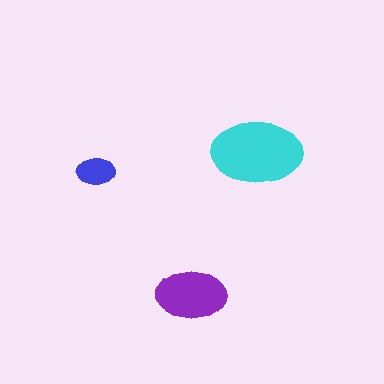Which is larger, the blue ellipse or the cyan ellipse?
The cyan one.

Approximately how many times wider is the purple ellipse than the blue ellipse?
About 2 times wider.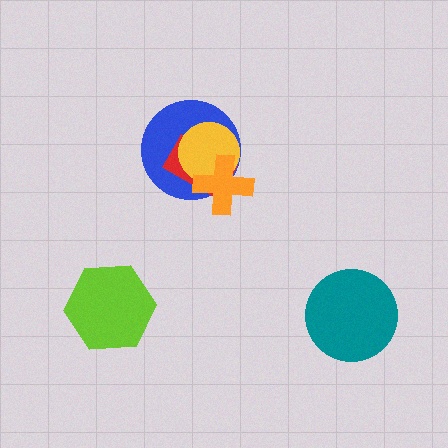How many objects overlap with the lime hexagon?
0 objects overlap with the lime hexagon.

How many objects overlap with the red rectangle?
3 objects overlap with the red rectangle.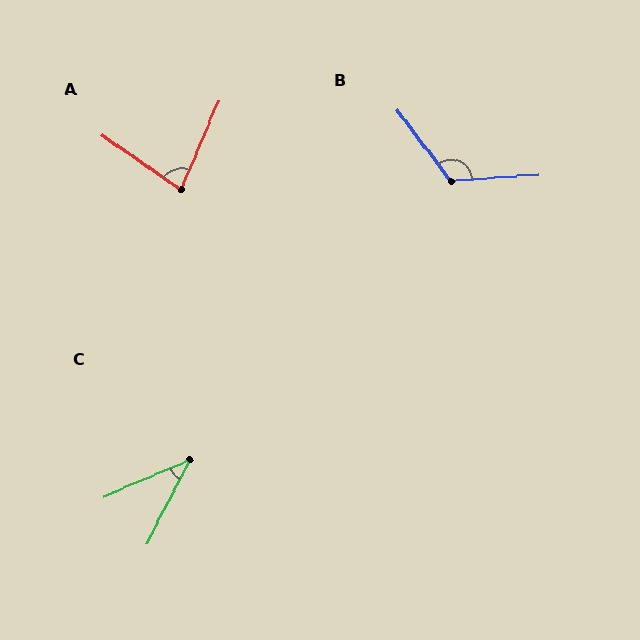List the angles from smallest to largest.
C (39°), A (78°), B (123°).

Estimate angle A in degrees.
Approximately 78 degrees.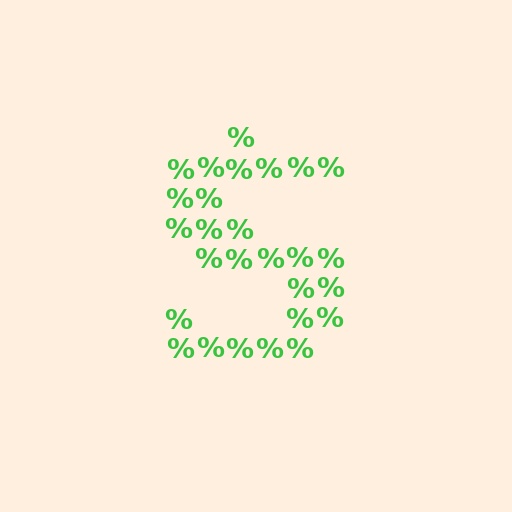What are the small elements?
The small elements are percent signs.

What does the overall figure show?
The overall figure shows the letter S.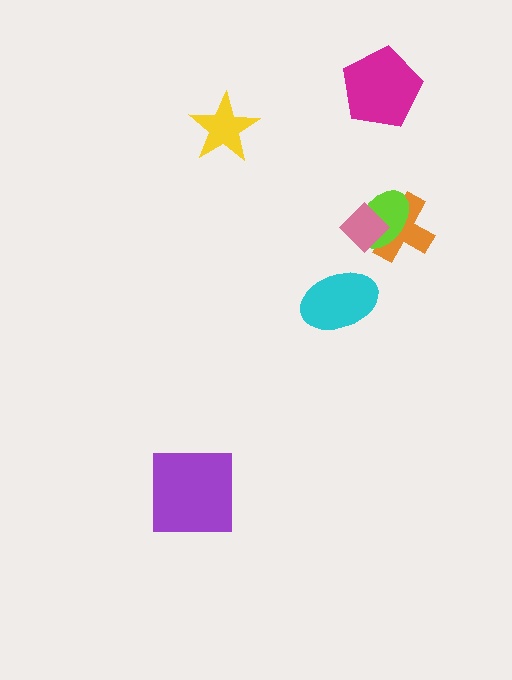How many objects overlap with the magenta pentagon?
0 objects overlap with the magenta pentagon.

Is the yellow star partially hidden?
No, no other shape covers it.